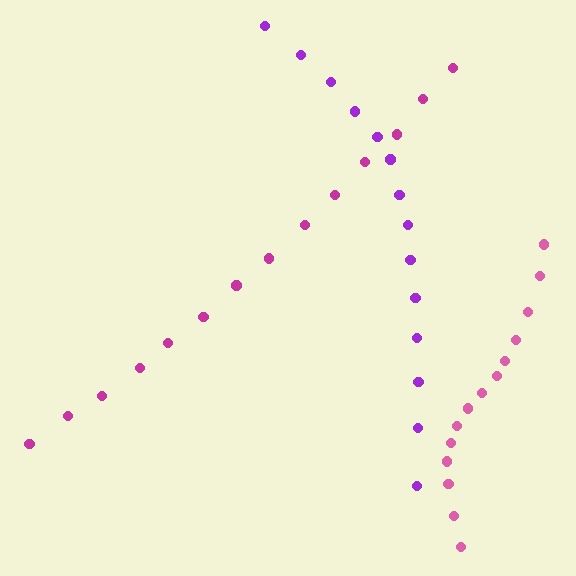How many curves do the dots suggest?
There are 3 distinct paths.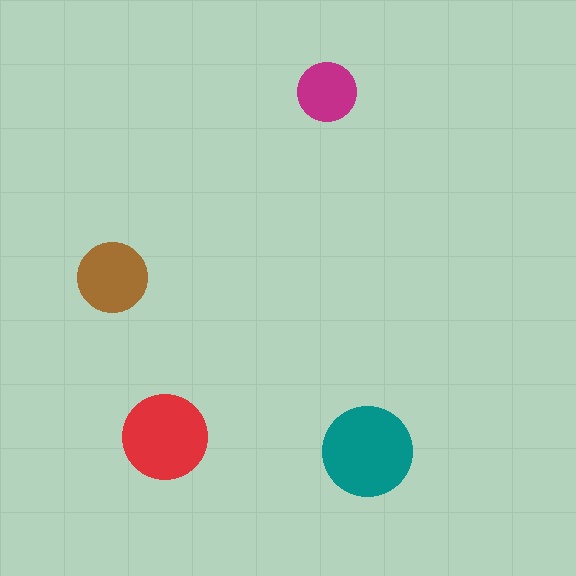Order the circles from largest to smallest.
the teal one, the red one, the brown one, the magenta one.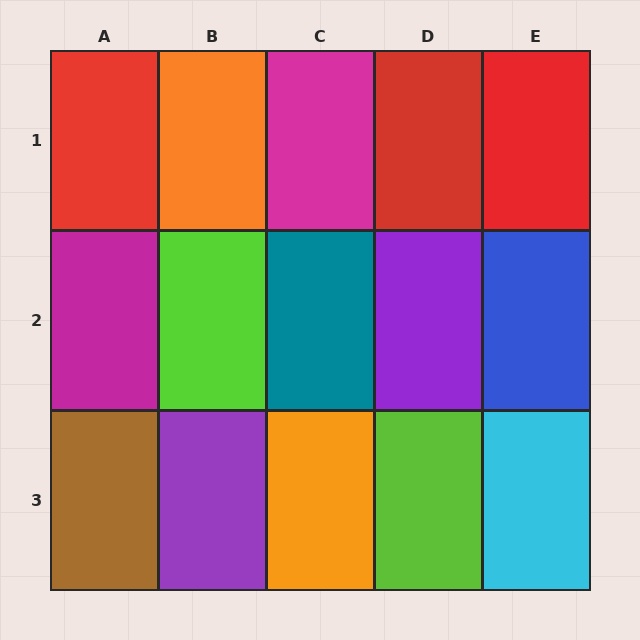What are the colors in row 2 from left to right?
Magenta, lime, teal, purple, blue.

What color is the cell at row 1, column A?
Red.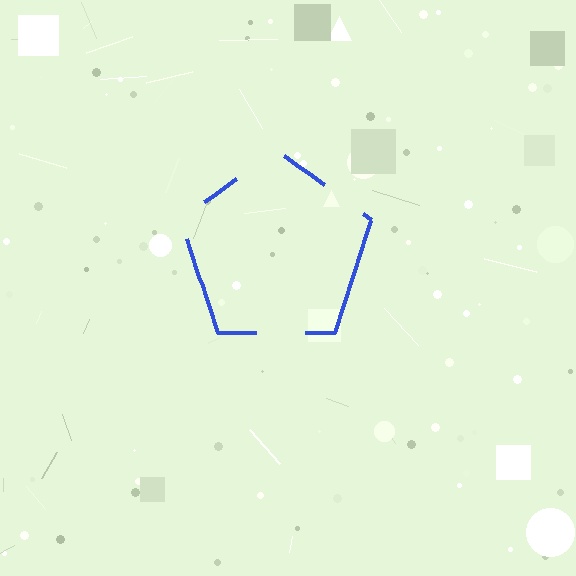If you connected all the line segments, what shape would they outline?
They would outline a pentagon.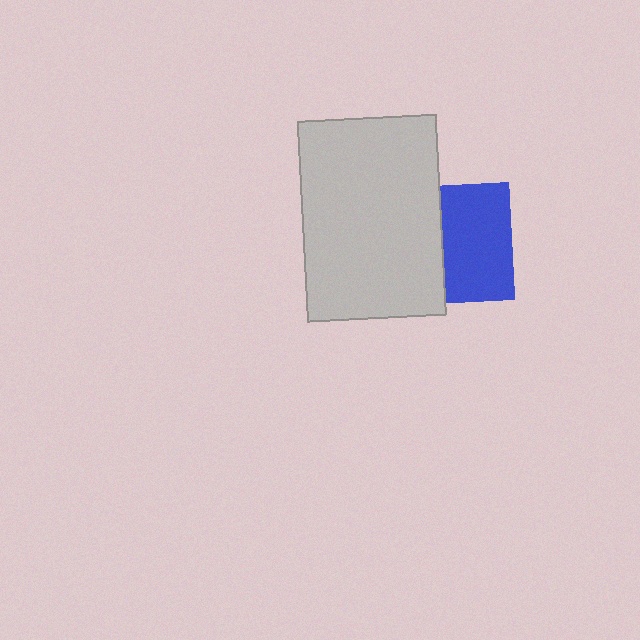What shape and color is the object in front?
The object in front is a light gray rectangle.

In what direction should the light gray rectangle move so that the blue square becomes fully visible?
The light gray rectangle should move left. That is the shortest direction to clear the overlap and leave the blue square fully visible.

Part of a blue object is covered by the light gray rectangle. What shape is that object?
It is a square.